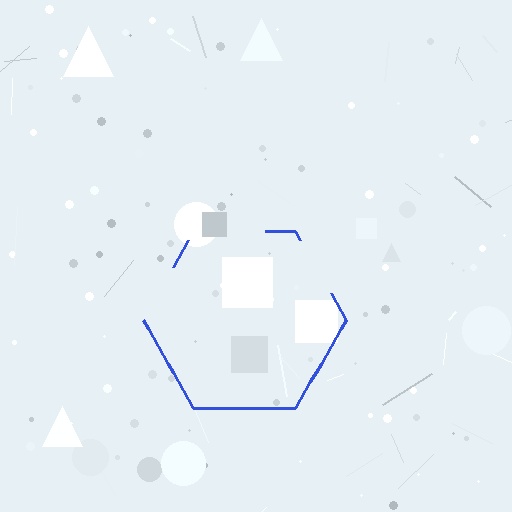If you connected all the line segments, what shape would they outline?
They would outline a hexagon.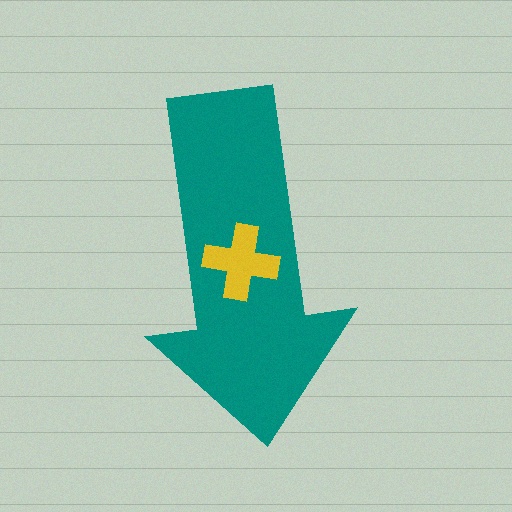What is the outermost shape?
The teal arrow.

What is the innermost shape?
The yellow cross.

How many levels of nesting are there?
2.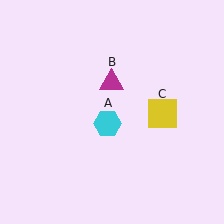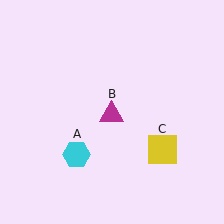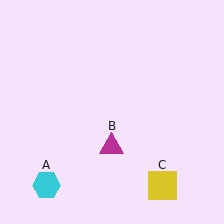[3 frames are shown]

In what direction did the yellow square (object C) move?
The yellow square (object C) moved down.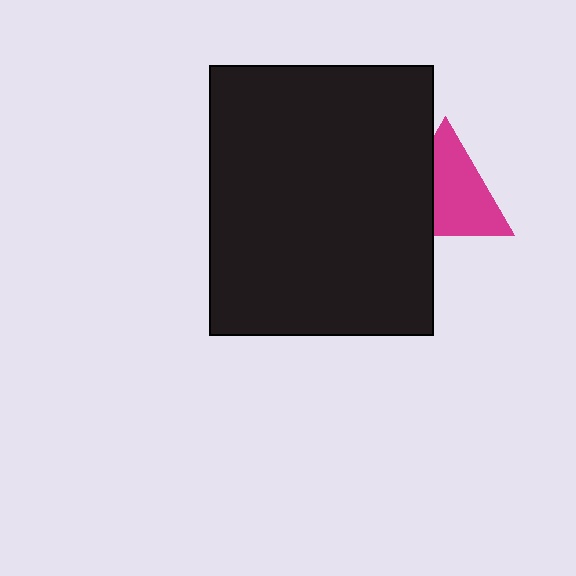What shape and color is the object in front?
The object in front is a black rectangle.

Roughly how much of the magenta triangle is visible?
Most of it is visible (roughly 66%).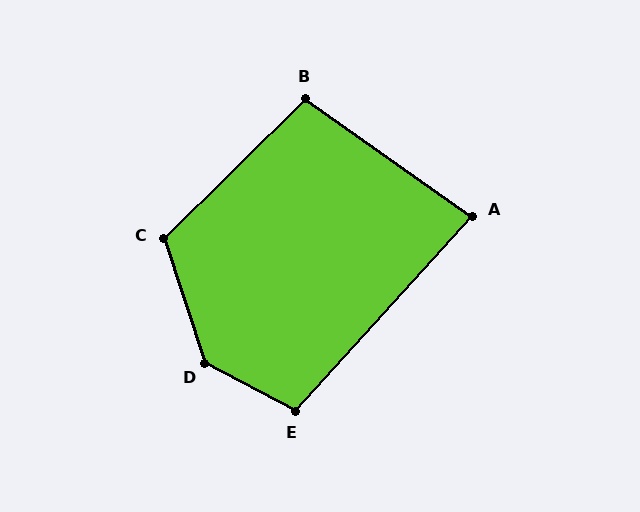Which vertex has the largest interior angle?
D, at approximately 136 degrees.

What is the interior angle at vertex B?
Approximately 100 degrees (obtuse).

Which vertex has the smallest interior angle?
A, at approximately 83 degrees.